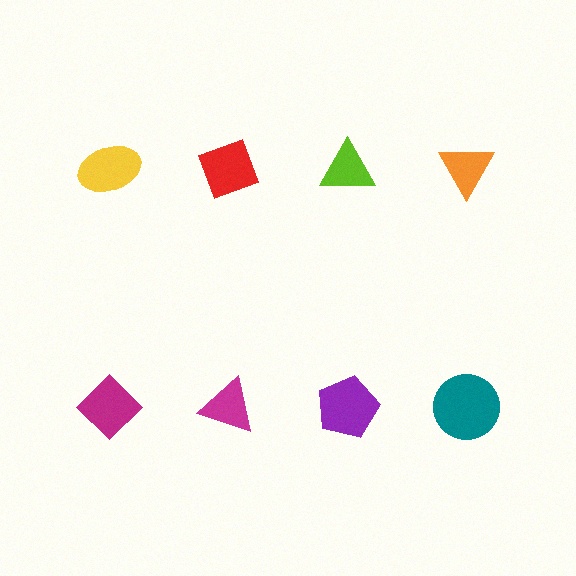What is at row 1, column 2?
A red diamond.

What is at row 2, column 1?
A magenta diamond.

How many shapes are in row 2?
4 shapes.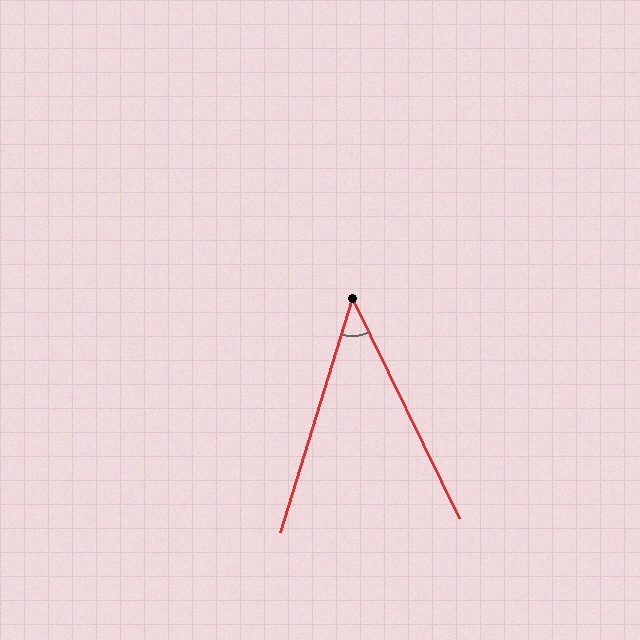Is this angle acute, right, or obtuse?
It is acute.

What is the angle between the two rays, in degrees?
Approximately 43 degrees.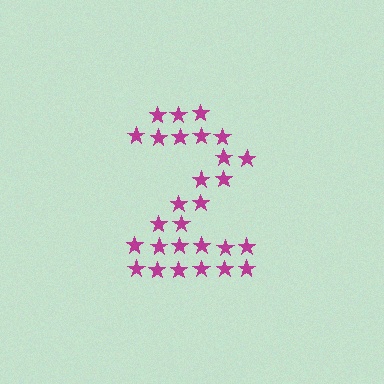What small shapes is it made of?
It is made of small stars.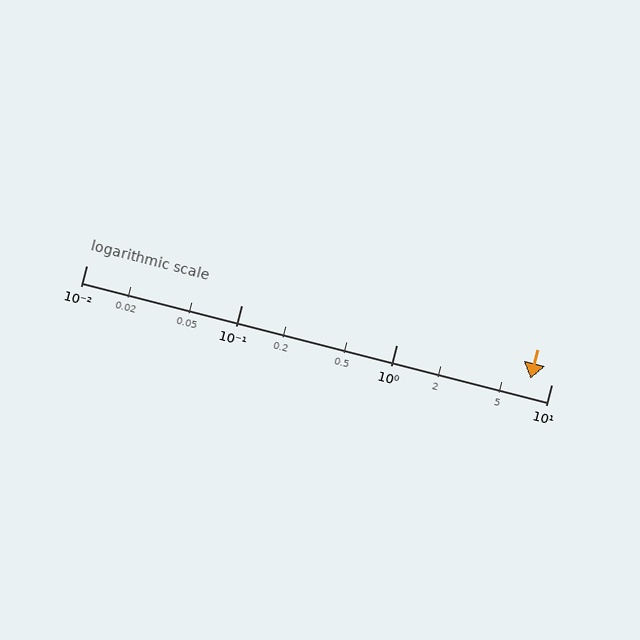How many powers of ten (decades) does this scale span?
The scale spans 3 decades, from 0.01 to 10.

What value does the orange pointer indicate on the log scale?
The pointer indicates approximately 7.3.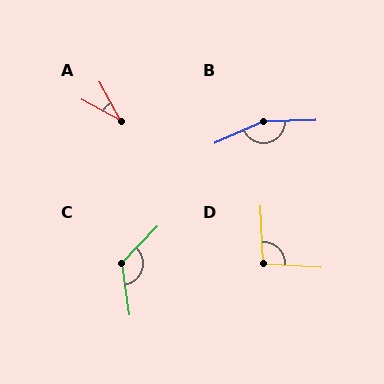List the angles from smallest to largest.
A (33°), D (95°), C (127°), B (158°).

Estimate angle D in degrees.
Approximately 95 degrees.